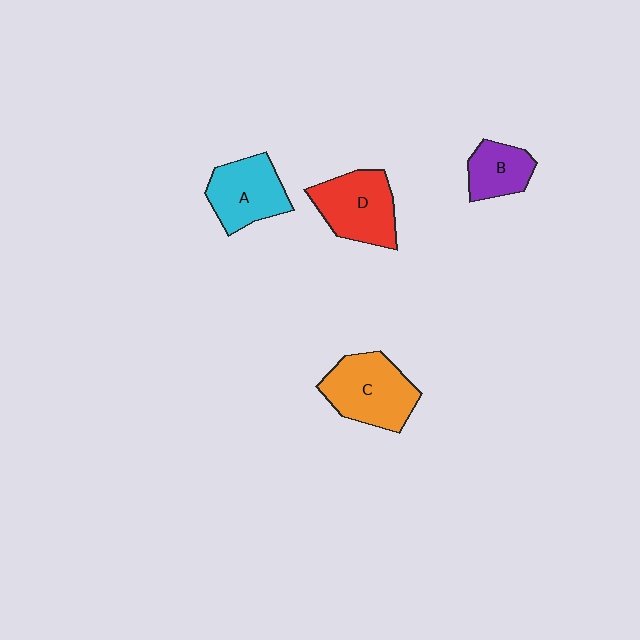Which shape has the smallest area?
Shape B (purple).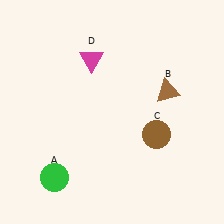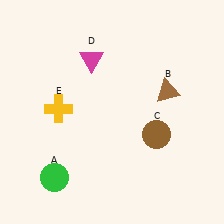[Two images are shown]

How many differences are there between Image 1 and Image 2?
There is 1 difference between the two images.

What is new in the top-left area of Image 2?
A yellow cross (E) was added in the top-left area of Image 2.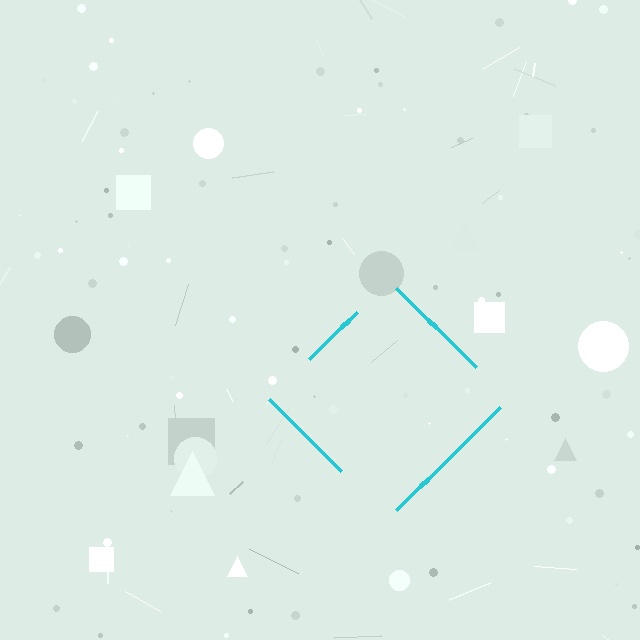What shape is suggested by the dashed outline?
The dashed outline suggests a diamond.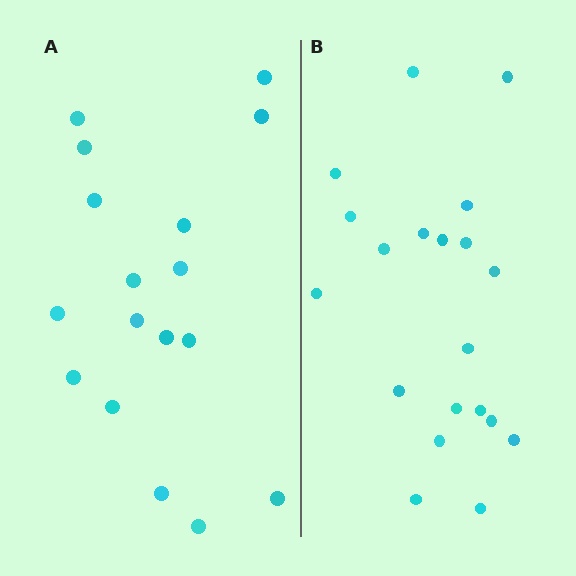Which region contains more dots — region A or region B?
Region B (the right region) has more dots.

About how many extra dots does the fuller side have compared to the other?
Region B has just a few more — roughly 2 or 3 more dots than region A.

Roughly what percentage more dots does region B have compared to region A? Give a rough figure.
About 20% more.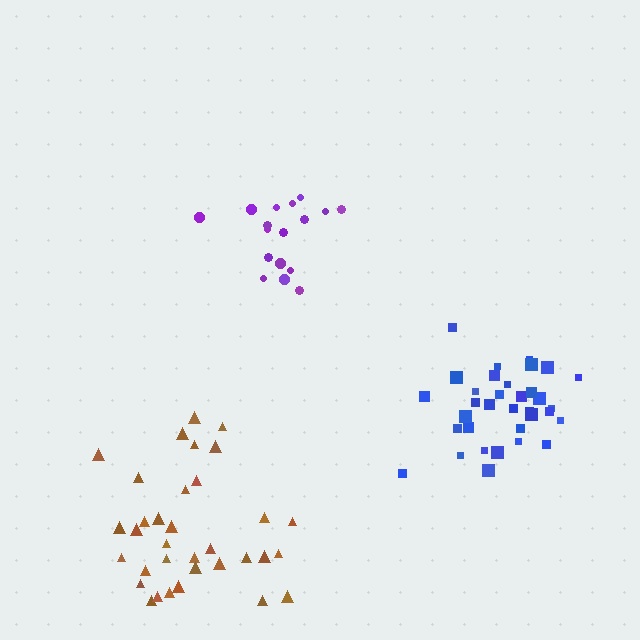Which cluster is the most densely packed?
Blue.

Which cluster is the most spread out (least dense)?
Brown.